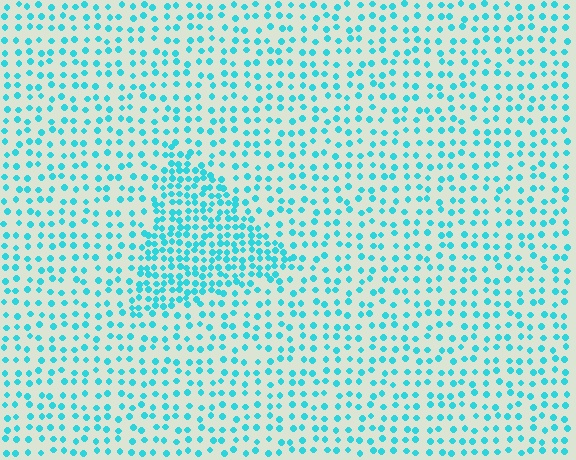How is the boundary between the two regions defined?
The boundary is defined by a change in element density (approximately 2.1x ratio). All elements are the same color, size, and shape.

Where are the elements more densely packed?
The elements are more densely packed inside the triangle boundary.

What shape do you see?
I see a triangle.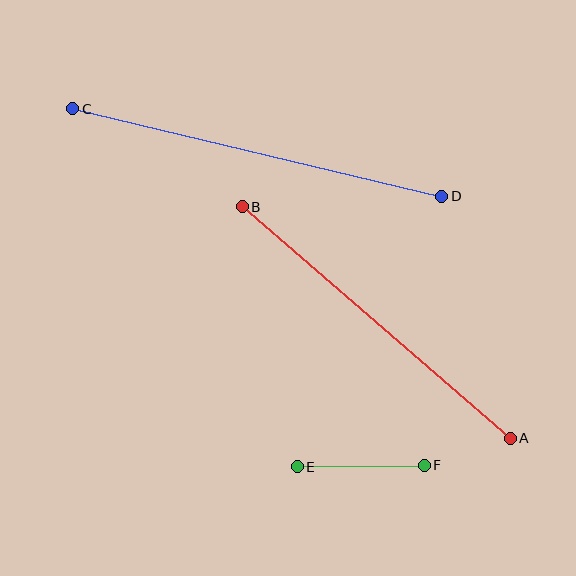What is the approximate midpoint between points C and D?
The midpoint is at approximately (257, 153) pixels.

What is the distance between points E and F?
The distance is approximately 127 pixels.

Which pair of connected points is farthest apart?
Points C and D are farthest apart.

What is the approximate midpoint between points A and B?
The midpoint is at approximately (376, 322) pixels.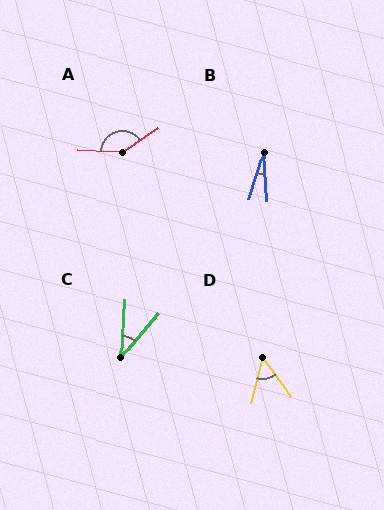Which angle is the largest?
A, at approximately 144 degrees.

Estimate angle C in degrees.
Approximately 37 degrees.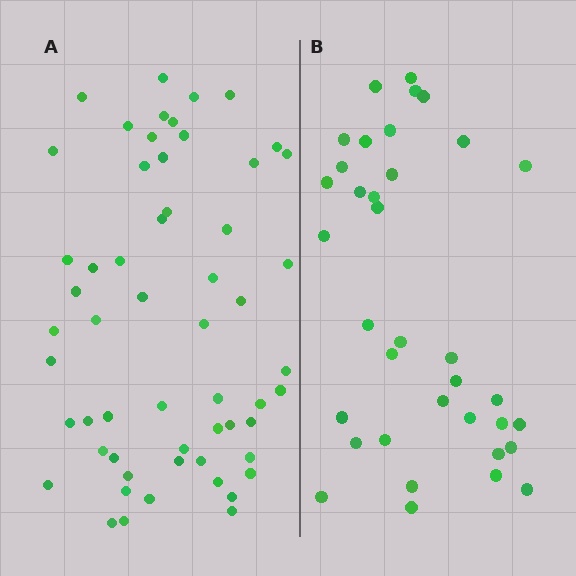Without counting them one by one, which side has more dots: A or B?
Region A (the left region) has more dots.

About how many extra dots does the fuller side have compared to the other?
Region A has approximately 20 more dots than region B.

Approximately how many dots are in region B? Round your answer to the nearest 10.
About 40 dots. (The exact count is 36, which rounds to 40.)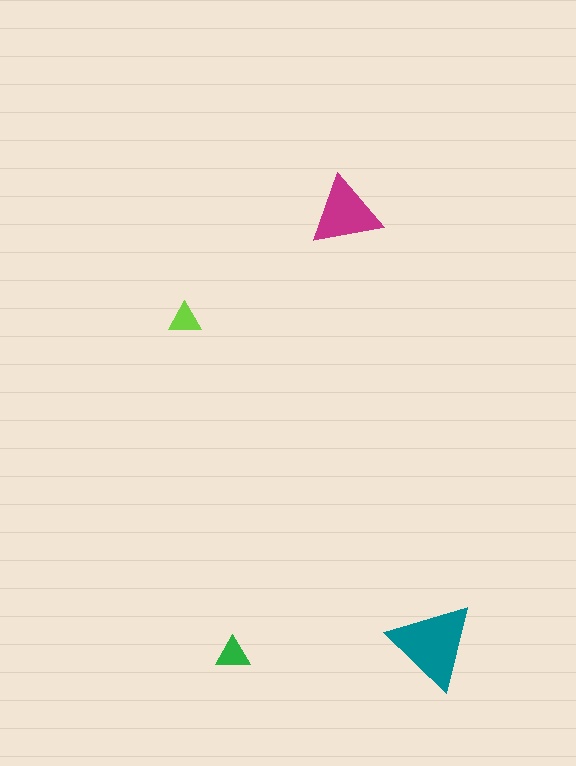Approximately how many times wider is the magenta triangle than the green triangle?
About 2 times wider.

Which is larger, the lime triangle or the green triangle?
The green one.